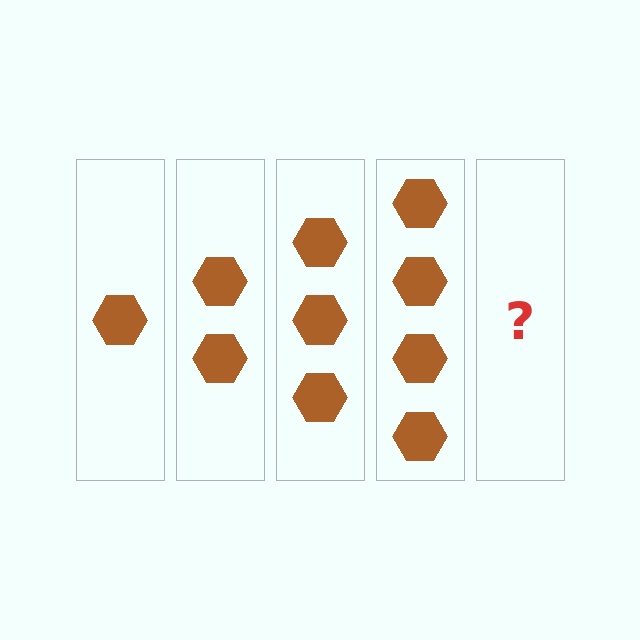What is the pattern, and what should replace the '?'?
The pattern is that each step adds one more hexagon. The '?' should be 5 hexagons.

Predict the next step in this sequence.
The next step is 5 hexagons.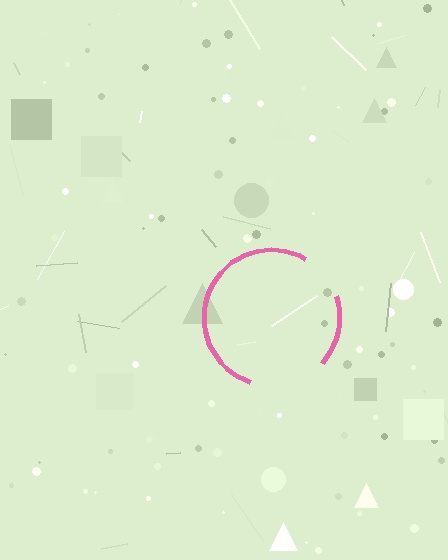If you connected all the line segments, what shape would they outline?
They would outline a circle.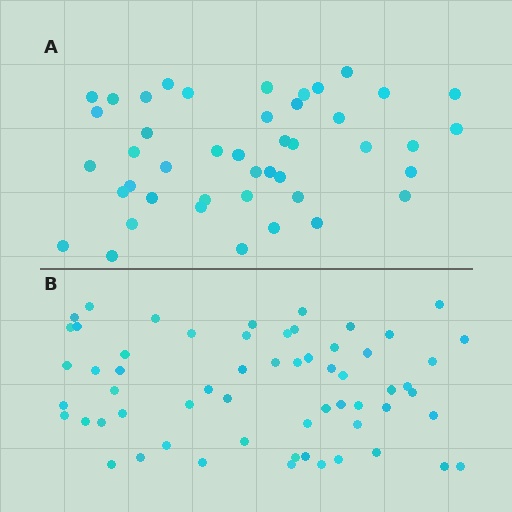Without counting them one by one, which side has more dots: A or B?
Region B (the bottom region) has more dots.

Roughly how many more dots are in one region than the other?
Region B has approximately 15 more dots than region A.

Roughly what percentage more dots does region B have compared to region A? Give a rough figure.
About 35% more.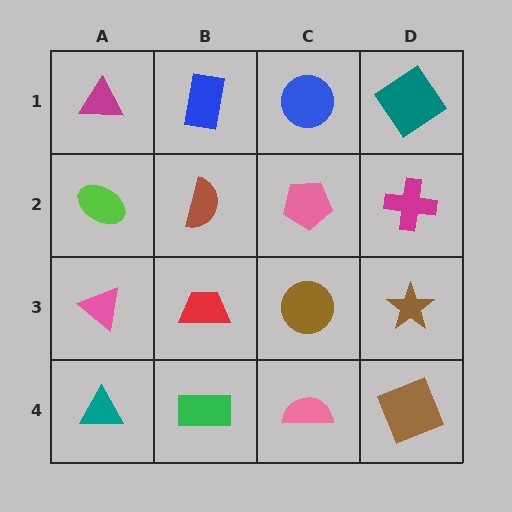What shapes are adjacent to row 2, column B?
A blue rectangle (row 1, column B), a red trapezoid (row 3, column B), a lime ellipse (row 2, column A), a pink pentagon (row 2, column C).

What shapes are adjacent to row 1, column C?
A pink pentagon (row 2, column C), a blue rectangle (row 1, column B), a teal diamond (row 1, column D).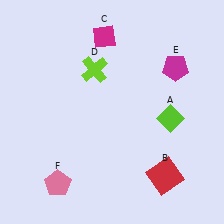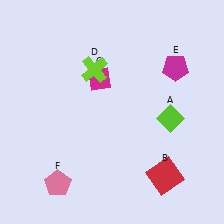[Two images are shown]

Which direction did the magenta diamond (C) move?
The magenta diamond (C) moved down.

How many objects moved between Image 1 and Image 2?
1 object moved between the two images.